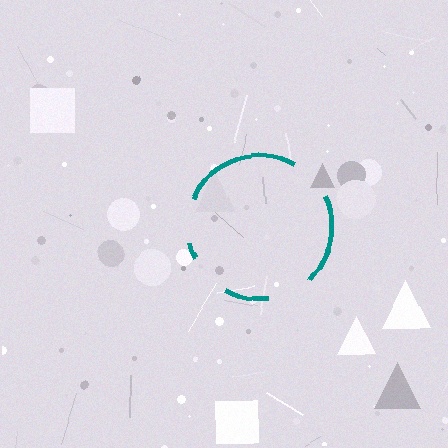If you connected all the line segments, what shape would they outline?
They would outline a circle.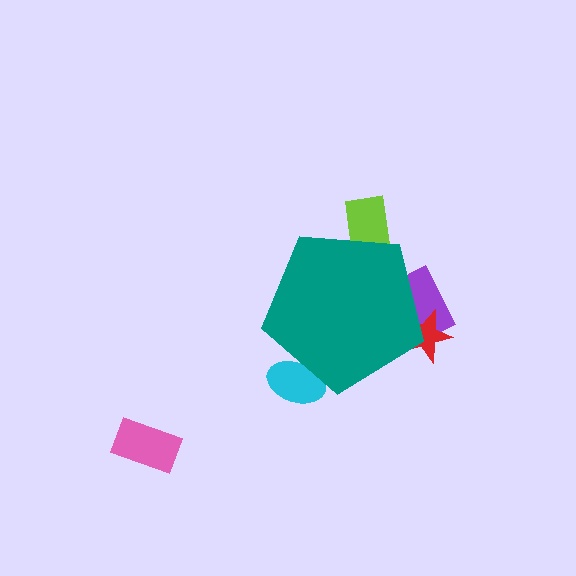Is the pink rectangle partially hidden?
No, the pink rectangle is fully visible.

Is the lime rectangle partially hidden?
Yes, the lime rectangle is partially hidden behind the teal pentagon.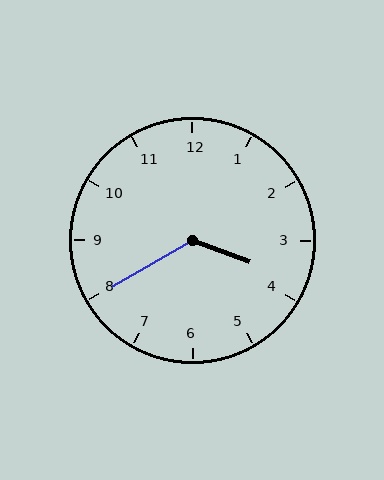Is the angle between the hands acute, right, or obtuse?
It is obtuse.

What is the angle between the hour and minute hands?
Approximately 130 degrees.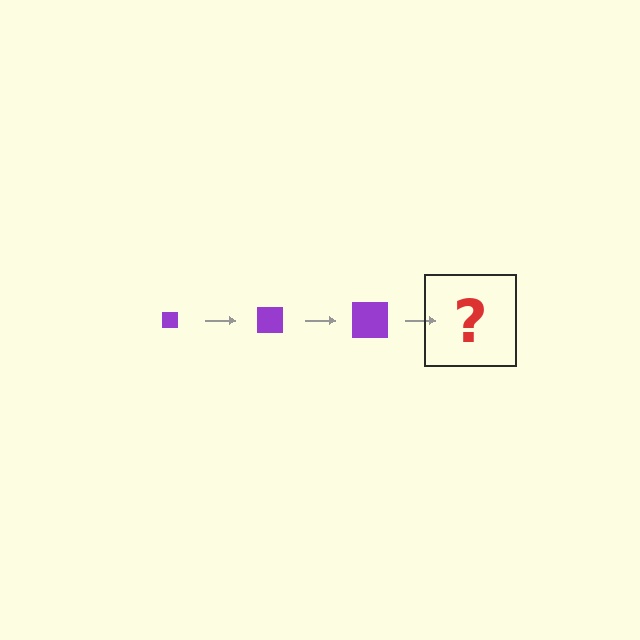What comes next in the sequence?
The next element should be a purple square, larger than the previous one.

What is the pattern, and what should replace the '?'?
The pattern is that the square gets progressively larger each step. The '?' should be a purple square, larger than the previous one.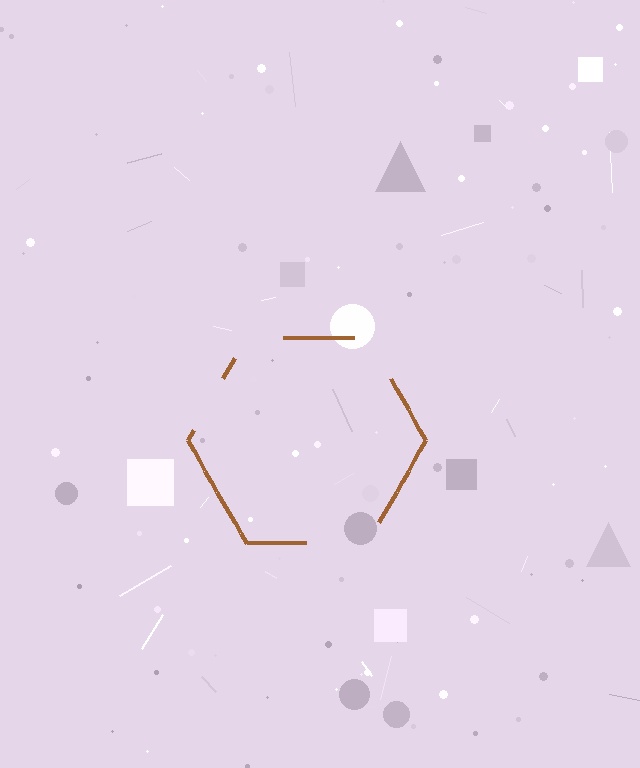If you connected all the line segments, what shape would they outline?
They would outline a hexagon.